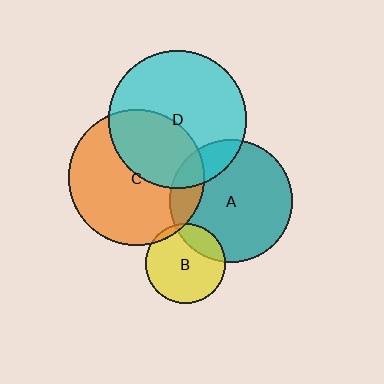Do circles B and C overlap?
Yes.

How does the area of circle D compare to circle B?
Approximately 2.9 times.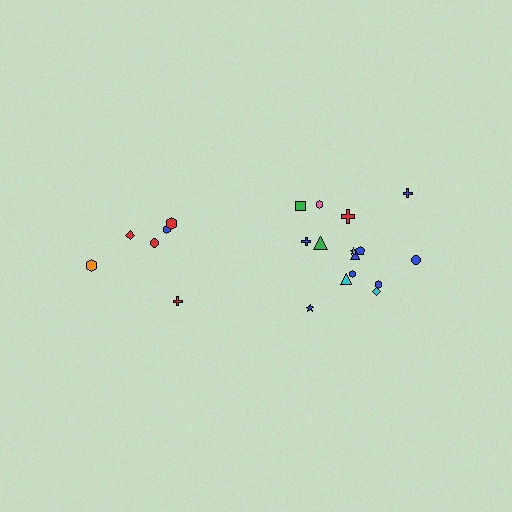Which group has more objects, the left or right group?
The right group.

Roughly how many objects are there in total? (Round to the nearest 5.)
Roughly 20 objects in total.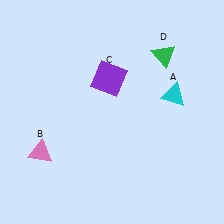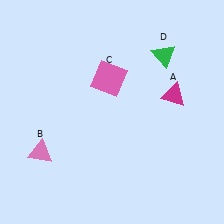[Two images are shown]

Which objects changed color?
A changed from cyan to magenta. C changed from purple to pink.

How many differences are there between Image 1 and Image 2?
There are 2 differences between the two images.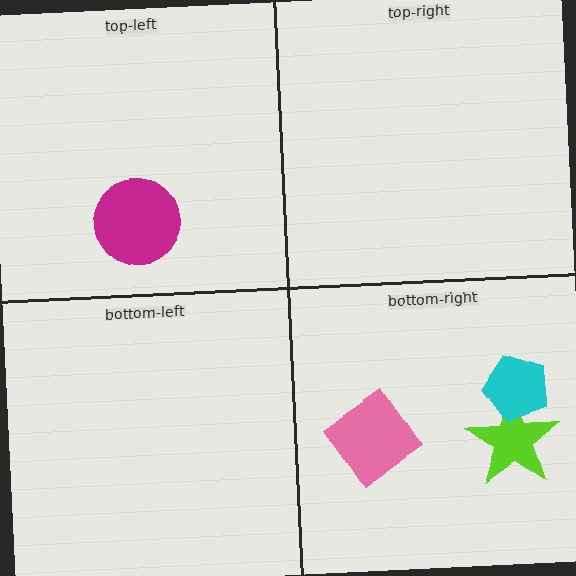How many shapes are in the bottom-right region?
3.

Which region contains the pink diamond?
The bottom-right region.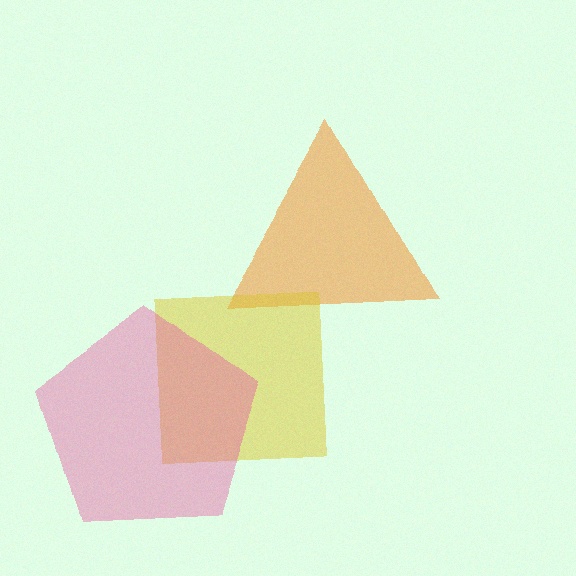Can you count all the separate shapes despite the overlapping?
Yes, there are 3 separate shapes.